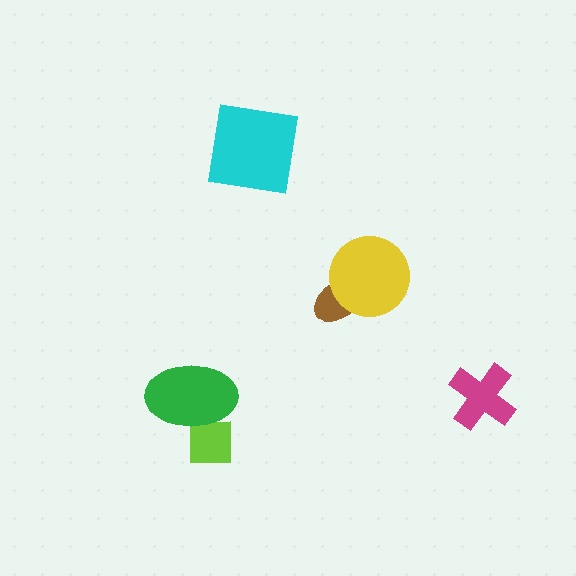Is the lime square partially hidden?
Yes, it is partially covered by another shape.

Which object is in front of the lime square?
The green ellipse is in front of the lime square.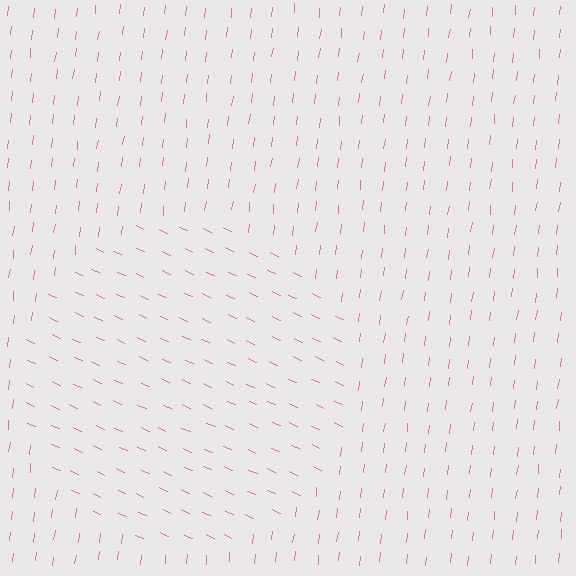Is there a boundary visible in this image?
Yes, there is a texture boundary formed by a change in line orientation.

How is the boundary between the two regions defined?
The boundary is defined purely by a change in line orientation (approximately 72 degrees difference). All lines are the same color and thickness.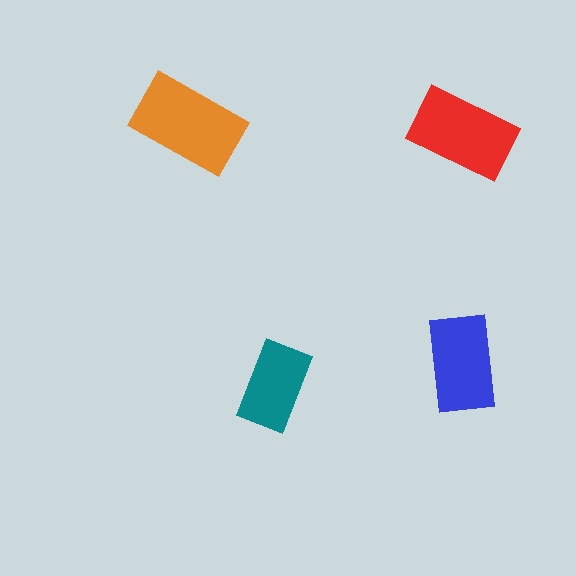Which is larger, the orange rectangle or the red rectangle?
The orange one.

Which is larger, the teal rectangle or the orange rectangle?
The orange one.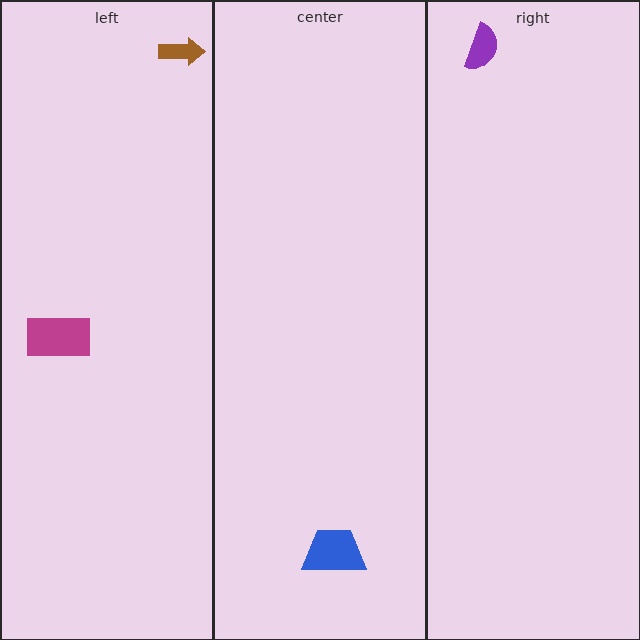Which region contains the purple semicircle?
The right region.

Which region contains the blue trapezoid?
The center region.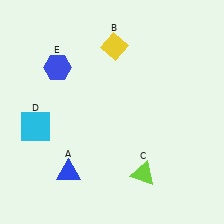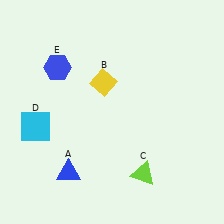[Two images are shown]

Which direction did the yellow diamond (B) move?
The yellow diamond (B) moved down.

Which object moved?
The yellow diamond (B) moved down.